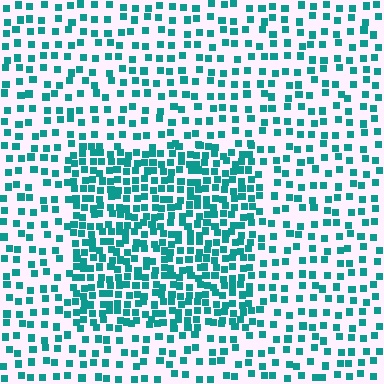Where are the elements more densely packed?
The elements are more densely packed inside the rectangle boundary.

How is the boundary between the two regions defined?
The boundary is defined by a change in element density (approximately 2.1x ratio). All elements are the same color, size, and shape.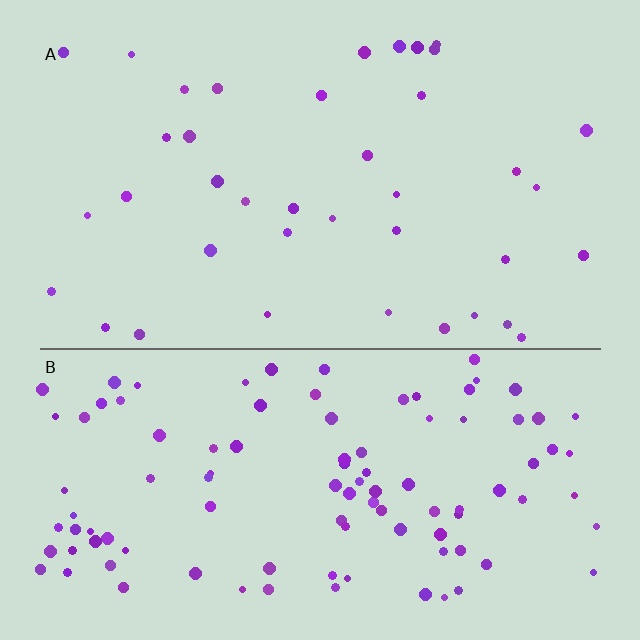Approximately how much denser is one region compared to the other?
Approximately 2.7× — region B over region A.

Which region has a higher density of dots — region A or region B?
B (the bottom).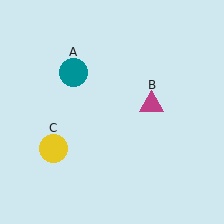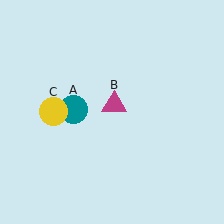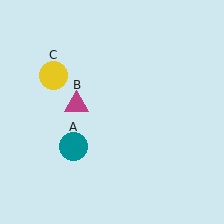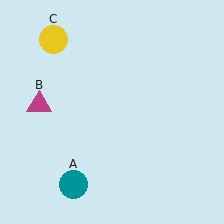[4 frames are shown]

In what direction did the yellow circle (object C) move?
The yellow circle (object C) moved up.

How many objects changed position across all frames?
3 objects changed position: teal circle (object A), magenta triangle (object B), yellow circle (object C).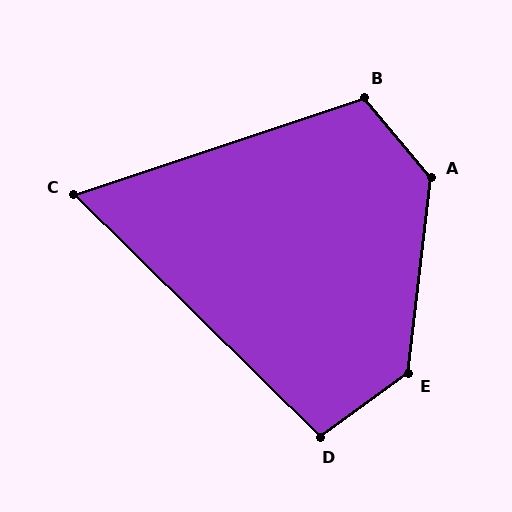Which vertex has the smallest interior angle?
C, at approximately 63 degrees.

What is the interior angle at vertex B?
Approximately 111 degrees (obtuse).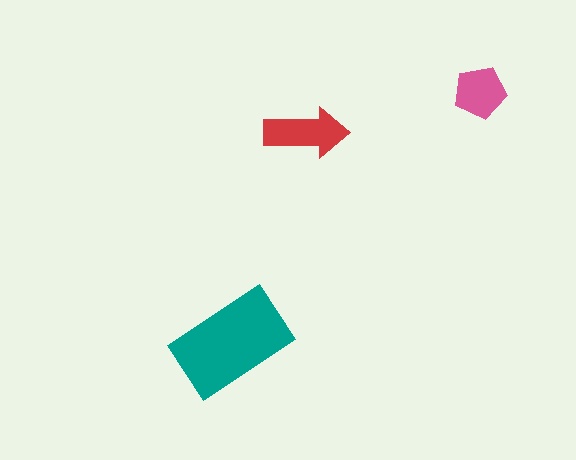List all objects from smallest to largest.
The pink pentagon, the red arrow, the teal rectangle.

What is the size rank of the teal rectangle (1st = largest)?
1st.